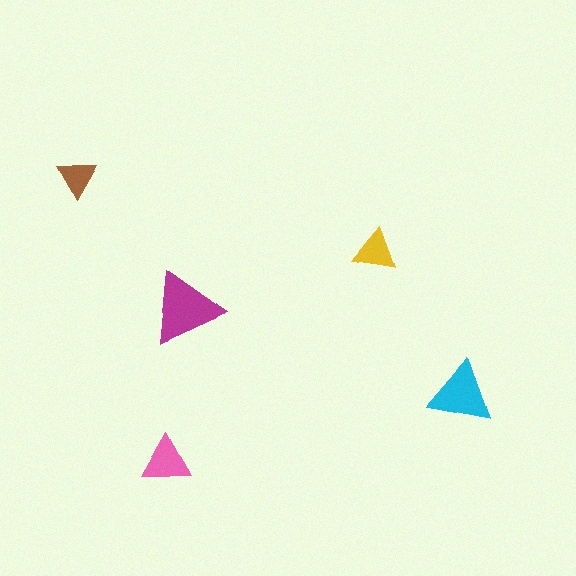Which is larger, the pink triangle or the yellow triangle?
The pink one.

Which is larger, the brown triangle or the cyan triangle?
The cyan one.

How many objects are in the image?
There are 5 objects in the image.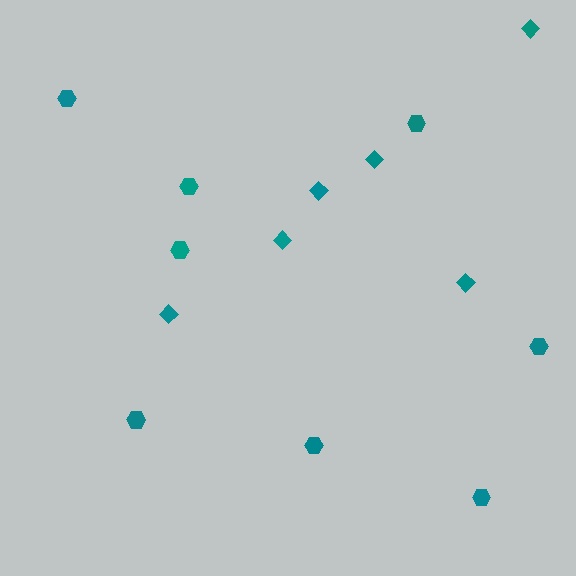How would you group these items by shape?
There are 2 groups: one group of hexagons (8) and one group of diamonds (6).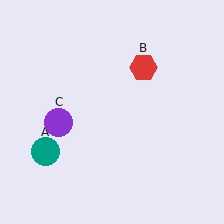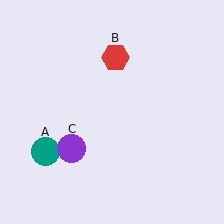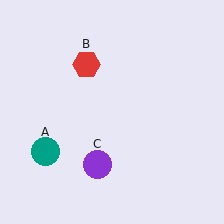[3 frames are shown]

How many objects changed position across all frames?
2 objects changed position: red hexagon (object B), purple circle (object C).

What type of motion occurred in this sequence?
The red hexagon (object B), purple circle (object C) rotated counterclockwise around the center of the scene.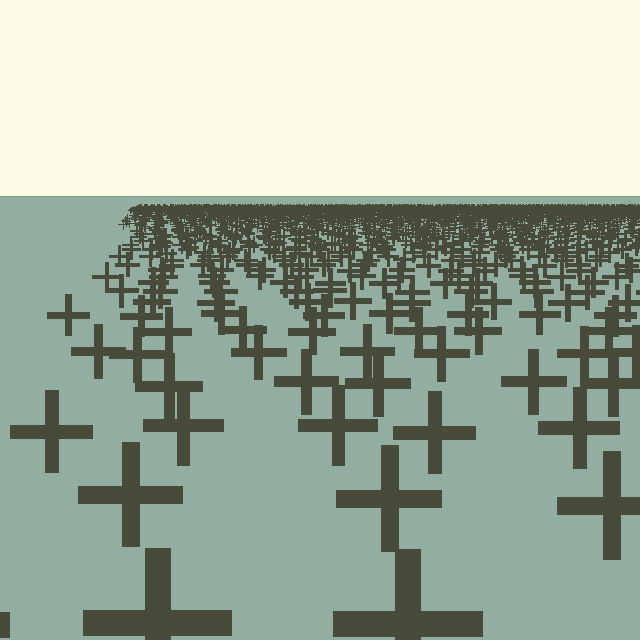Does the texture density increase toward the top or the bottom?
Density increases toward the top.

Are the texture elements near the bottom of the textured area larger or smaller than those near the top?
Larger. Near the bottom, elements are closer to the viewer and appear at a bigger on-screen size.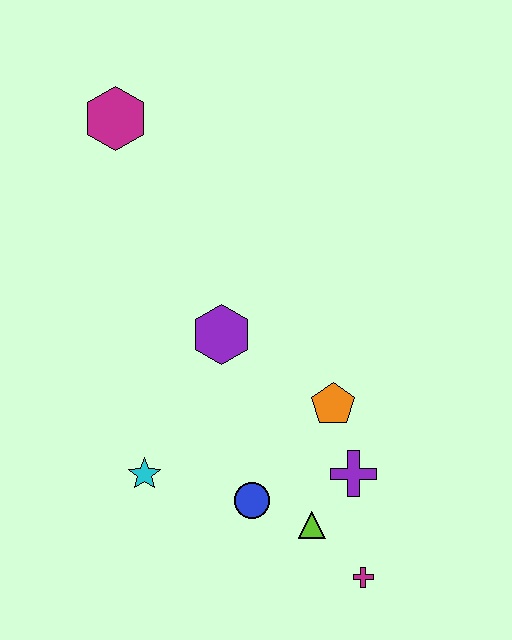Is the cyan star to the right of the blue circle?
No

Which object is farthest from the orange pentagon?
The magenta hexagon is farthest from the orange pentagon.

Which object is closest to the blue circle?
The lime triangle is closest to the blue circle.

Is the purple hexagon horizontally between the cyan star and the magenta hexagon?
No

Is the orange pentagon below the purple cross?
No